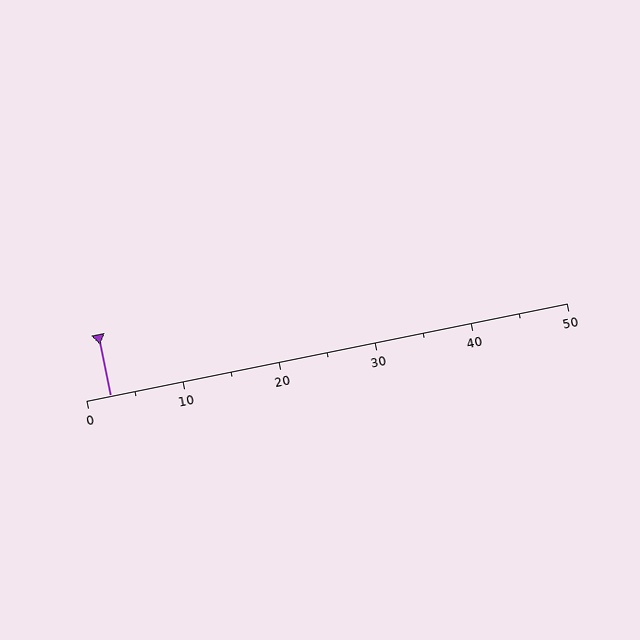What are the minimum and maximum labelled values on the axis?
The axis runs from 0 to 50.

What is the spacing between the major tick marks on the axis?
The major ticks are spaced 10 apart.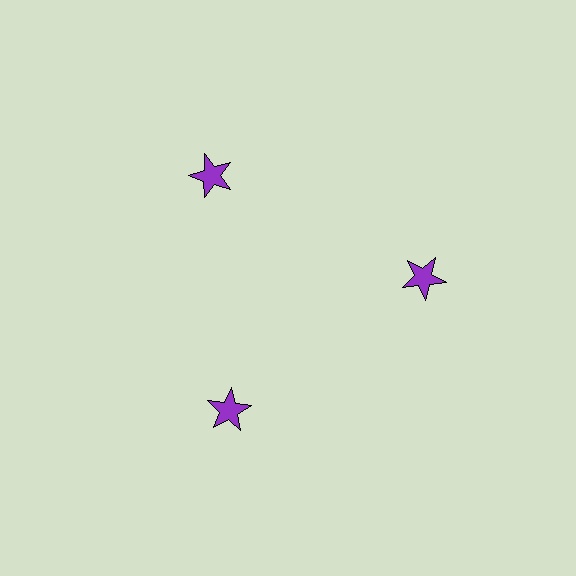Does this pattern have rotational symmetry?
Yes, this pattern has 3-fold rotational symmetry. It looks the same after rotating 120 degrees around the center.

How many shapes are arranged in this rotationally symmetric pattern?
There are 3 shapes, arranged in 3 groups of 1.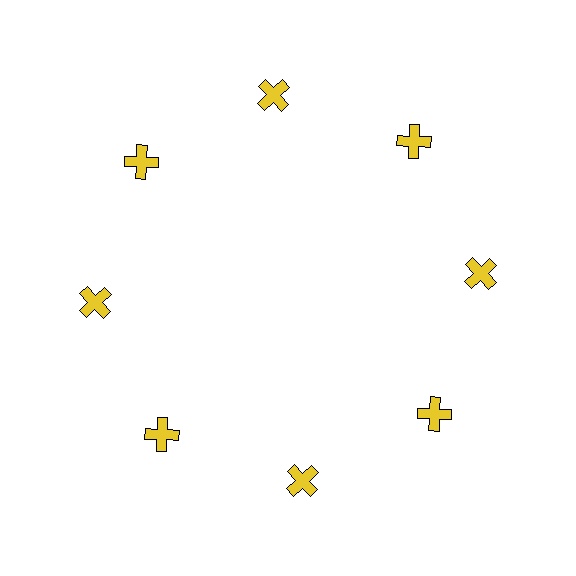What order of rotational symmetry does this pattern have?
This pattern has 8-fold rotational symmetry.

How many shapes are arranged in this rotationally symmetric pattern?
There are 8 shapes, arranged in 8 groups of 1.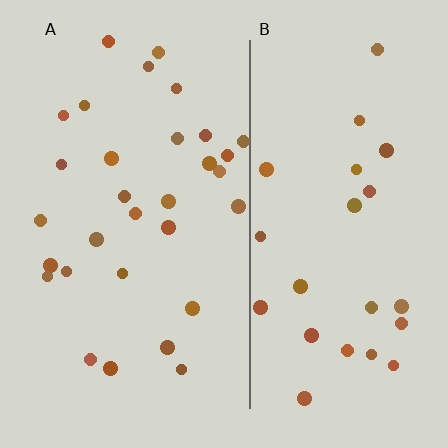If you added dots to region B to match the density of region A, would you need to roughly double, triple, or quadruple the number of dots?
Approximately double.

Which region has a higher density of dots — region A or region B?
A (the left).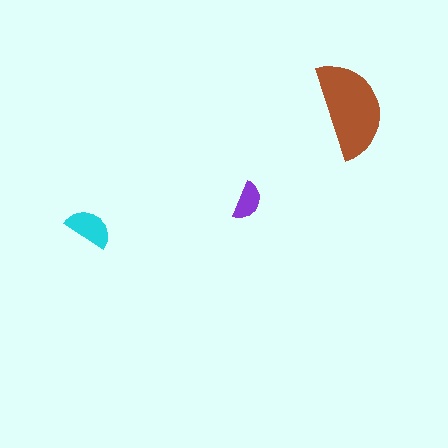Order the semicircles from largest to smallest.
the brown one, the cyan one, the purple one.